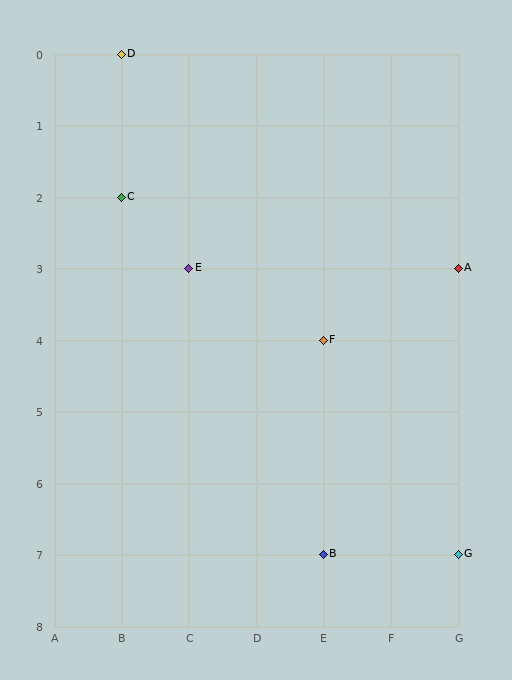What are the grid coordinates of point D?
Point D is at grid coordinates (B, 0).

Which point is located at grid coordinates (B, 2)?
Point C is at (B, 2).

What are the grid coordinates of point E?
Point E is at grid coordinates (C, 3).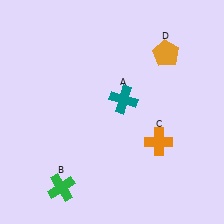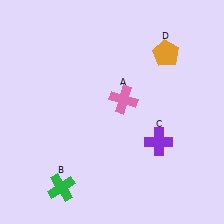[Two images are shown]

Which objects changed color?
A changed from teal to pink. C changed from orange to purple.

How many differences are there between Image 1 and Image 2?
There are 2 differences between the two images.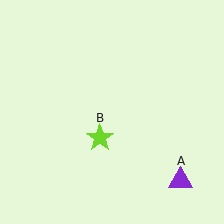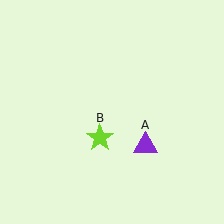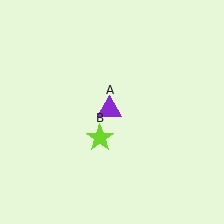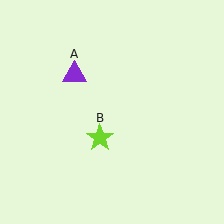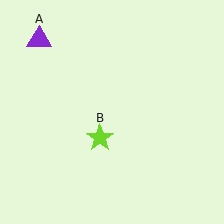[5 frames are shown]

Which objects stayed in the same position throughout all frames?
Lime star (object B) remained stationary.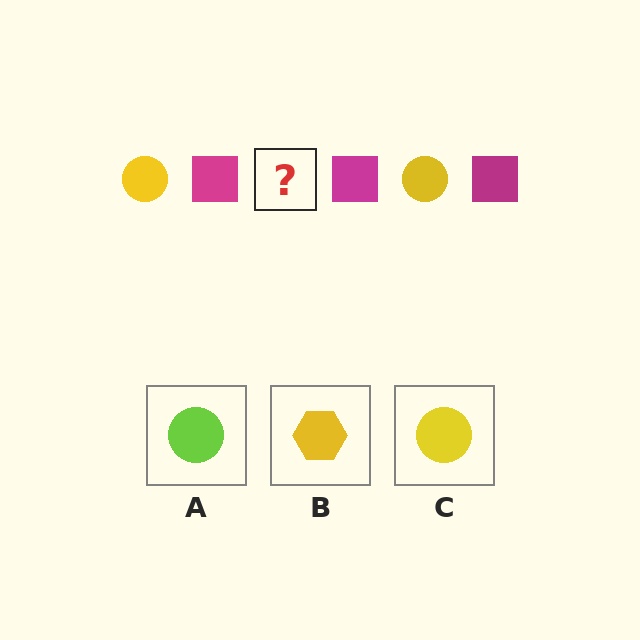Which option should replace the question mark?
Option C.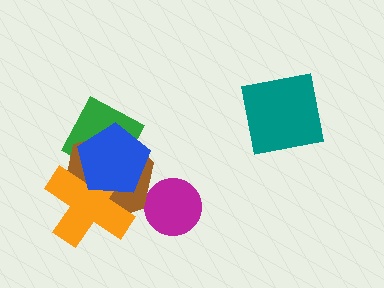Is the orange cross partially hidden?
Yes, it is partially covered by another shape.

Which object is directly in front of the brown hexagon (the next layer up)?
The orange cross is directly in front of the brown hexagon.